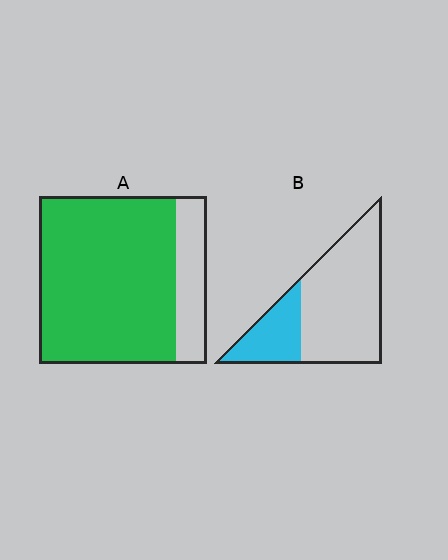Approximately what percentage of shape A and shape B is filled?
A is approximately 80% and B is approximately 25%.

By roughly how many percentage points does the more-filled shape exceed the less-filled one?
By roughly 55 percentage points (A over B).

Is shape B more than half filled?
No.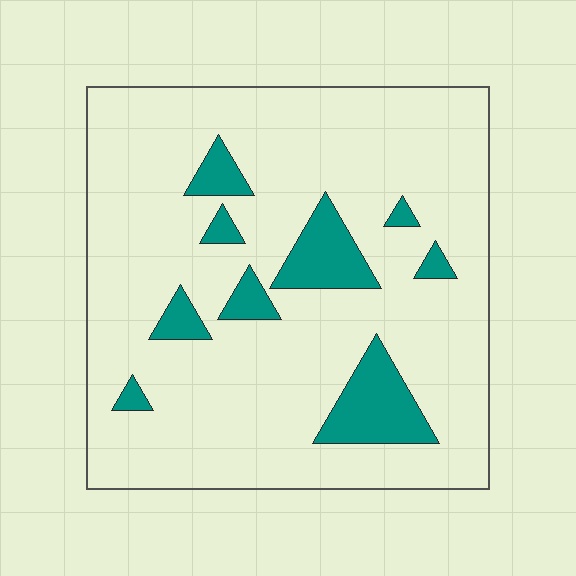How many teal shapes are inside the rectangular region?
9.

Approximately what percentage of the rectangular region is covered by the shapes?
Approximately 15%.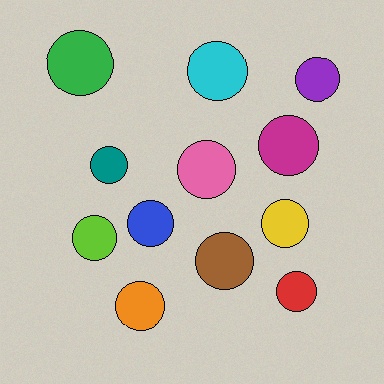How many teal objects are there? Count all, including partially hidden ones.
There is 1 teal object.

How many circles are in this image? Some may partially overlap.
There are 12 circles.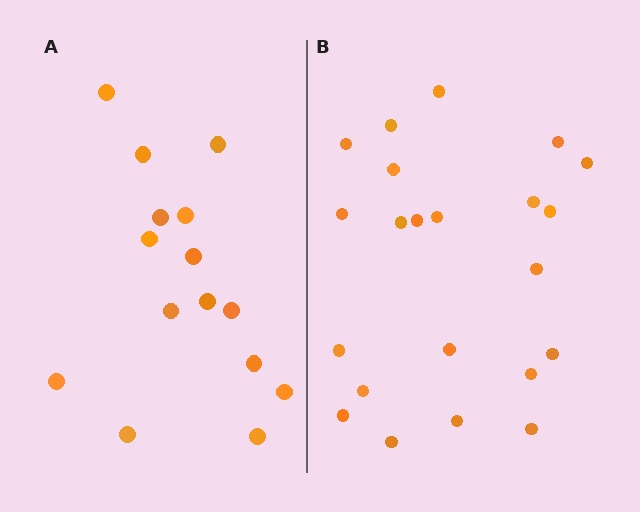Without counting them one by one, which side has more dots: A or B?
Region B (the right region) has more dots.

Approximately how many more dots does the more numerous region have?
Region B has roughly 8 or so more dots than region A.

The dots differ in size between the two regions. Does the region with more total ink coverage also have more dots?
No. Region A has more total ink coverage because its dots are larger, but region B actually contains more individual dots. Total area can be misleading — the number of items is what matters here.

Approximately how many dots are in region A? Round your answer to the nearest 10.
About 20 dots. (The exact count is 15, which rounds to 20.)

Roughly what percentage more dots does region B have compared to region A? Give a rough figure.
About 45% more.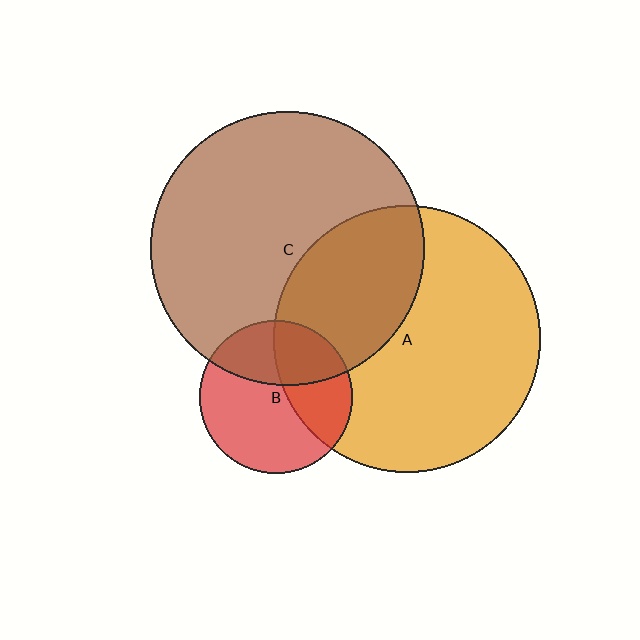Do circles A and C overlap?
Yes.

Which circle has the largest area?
Circle C (brown).